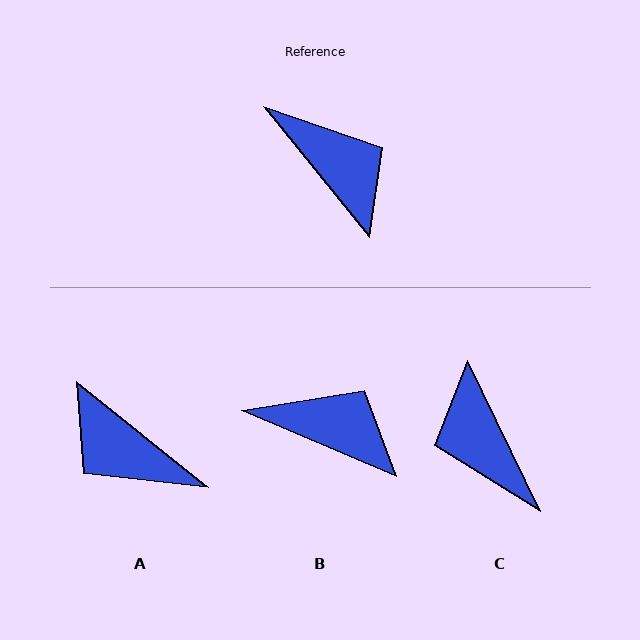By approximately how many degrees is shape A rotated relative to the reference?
Approximately 168 degrees clockwise.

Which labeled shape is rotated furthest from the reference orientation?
A, about 168 degrees away.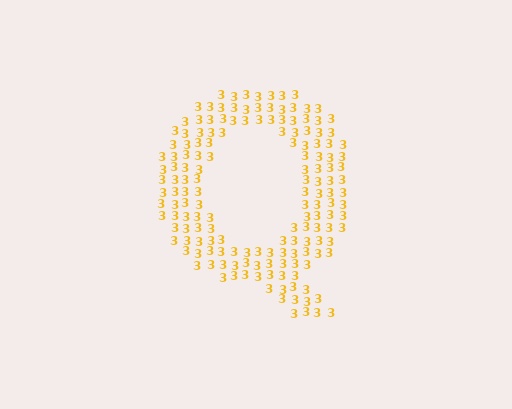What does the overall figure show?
The overall figure shows the letter Q.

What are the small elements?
The small elements are digit 3's.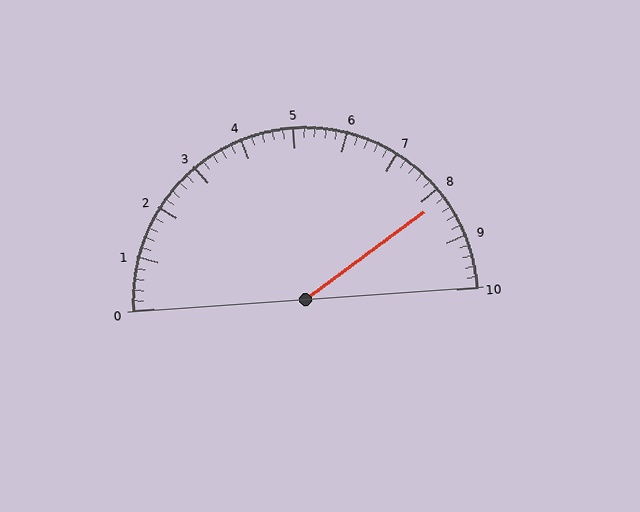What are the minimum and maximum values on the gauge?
The gauge ranges from 0 to 10.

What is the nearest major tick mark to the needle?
The nearest major tick mark is 8.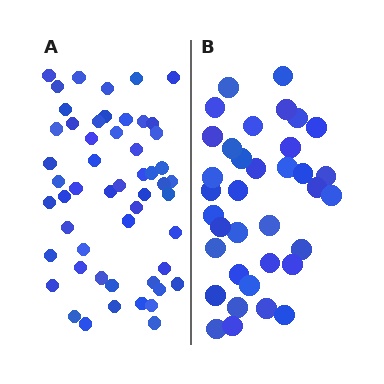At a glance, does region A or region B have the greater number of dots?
Region A (the left region) has more dots.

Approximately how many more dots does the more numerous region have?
Region A has approximately 15 more dots than region B.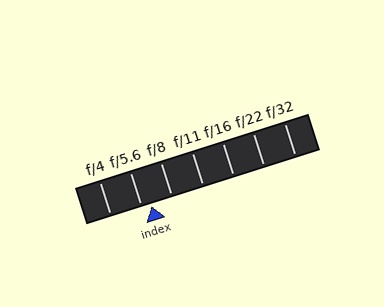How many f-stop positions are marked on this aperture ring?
There are 7 f-stop positions marked.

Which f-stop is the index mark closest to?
The index mark is closest to f/5.6.